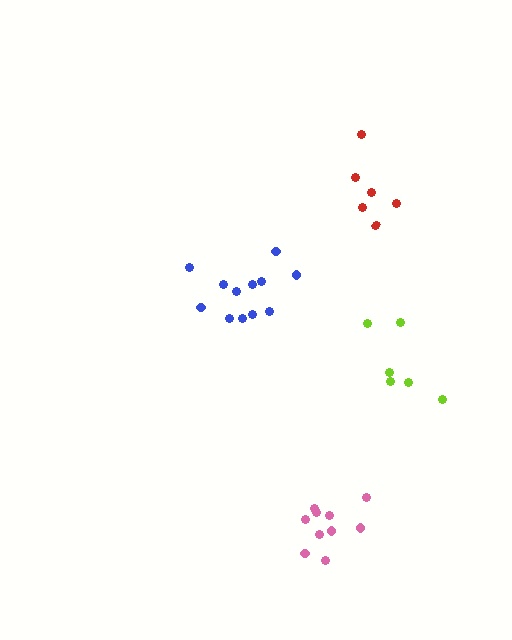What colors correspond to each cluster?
The clusters are colored: blue, pink, red, lime.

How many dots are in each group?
Group 1: 12 dots, Group 2: 10 dots, Group 3: 6 dots, Group 4: 6 dots (34 total).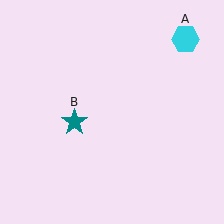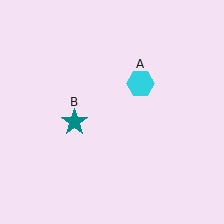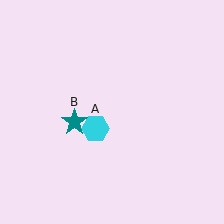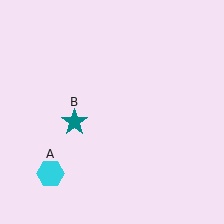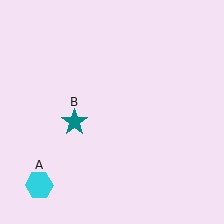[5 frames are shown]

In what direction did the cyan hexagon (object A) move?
The cyan hexagon (object A) moved down and to the left.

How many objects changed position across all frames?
1 object changed position: cyan hexagon (object A).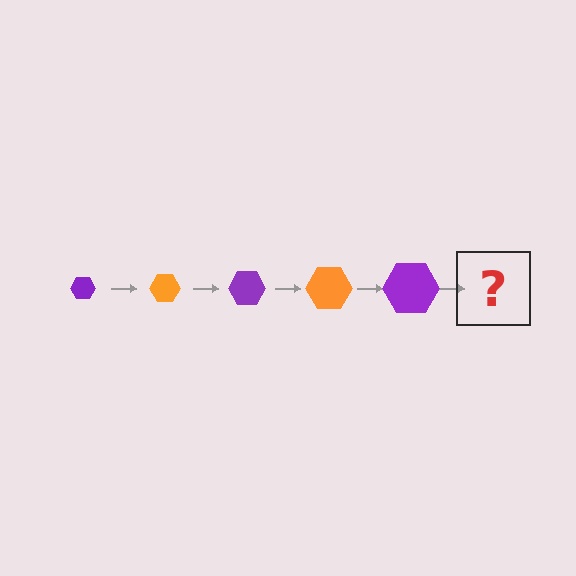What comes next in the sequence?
The next element should be an orange hexagon, larger than the previous one.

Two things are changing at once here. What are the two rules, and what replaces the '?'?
The two rules are that the hexagon grows larger each step and the color cycles through purple and orange. The '?' should be an orange hexagon, larger than the previous one.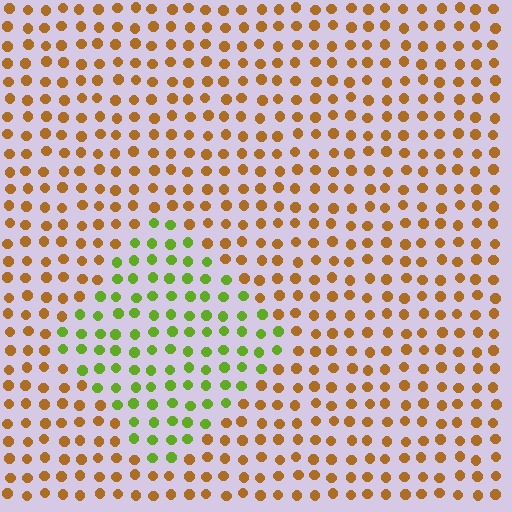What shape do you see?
I see a diamond.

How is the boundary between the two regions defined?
The boundary is defined purely by a slight shift in hue (about 61 degrees). Spacing, size, and orientation are identical on both sides.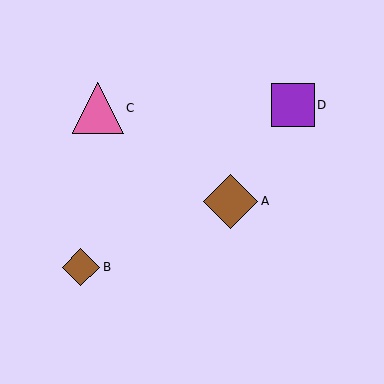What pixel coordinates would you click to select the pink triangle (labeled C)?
Click at (98, 108) to select the pink triangle C.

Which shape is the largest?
The brown diamond (labeled A) is the largest.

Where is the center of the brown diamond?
The center of the brown diamond is at (231, 201).